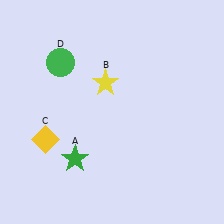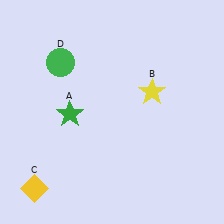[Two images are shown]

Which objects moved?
The objects that moved are: the green star (A), the yellow star (B), the yellow diamond (C).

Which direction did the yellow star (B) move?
The yellow star (B) moved right.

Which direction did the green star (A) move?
The green star (A) moved up.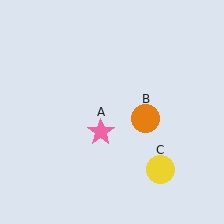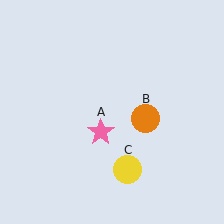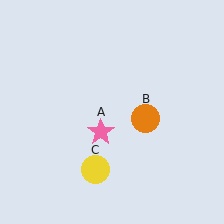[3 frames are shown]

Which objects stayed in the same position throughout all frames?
Pink star (object A) and orange circle (object B) remained stationary.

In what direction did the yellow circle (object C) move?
The yellow circle (object C) moved left.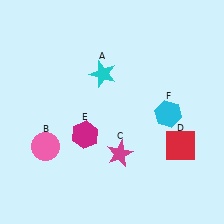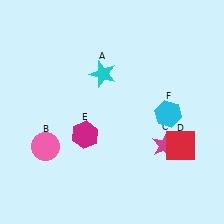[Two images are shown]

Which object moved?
The magenta star (C) moved right.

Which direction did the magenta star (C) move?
The magenta star (C) moved right.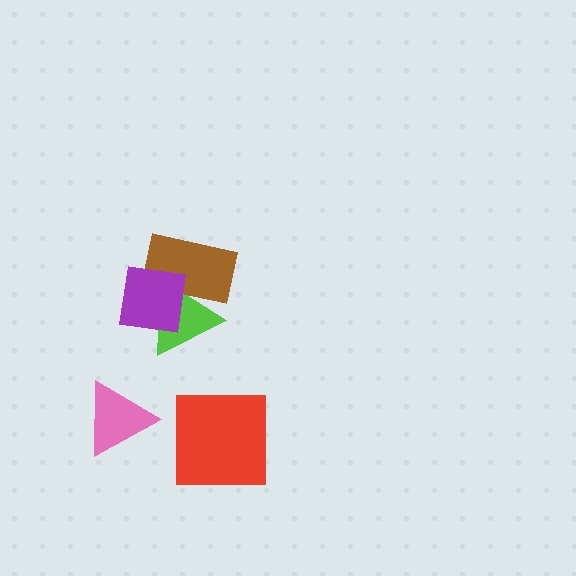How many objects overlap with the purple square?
2 objects overlap with the purple square.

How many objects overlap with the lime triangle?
2 objects overlap with the lime triangle.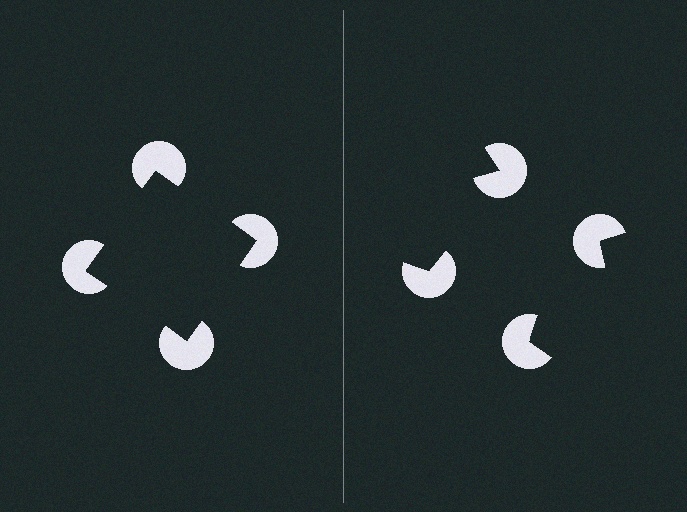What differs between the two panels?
The pac-man discs are positioned identically on both sides; only the wedge orientations differ. On the left they align to a square; on the right they are misaligned.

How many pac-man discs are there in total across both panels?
8 — 4 on each side.